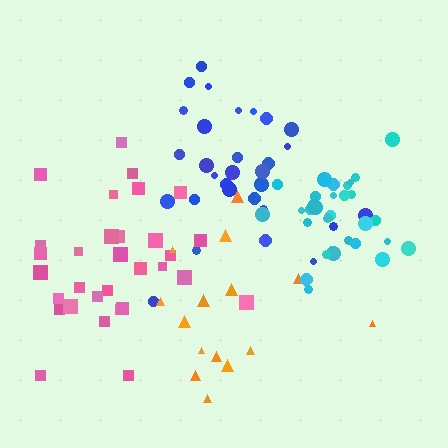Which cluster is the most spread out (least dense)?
Orange.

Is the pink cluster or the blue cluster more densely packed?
Blue.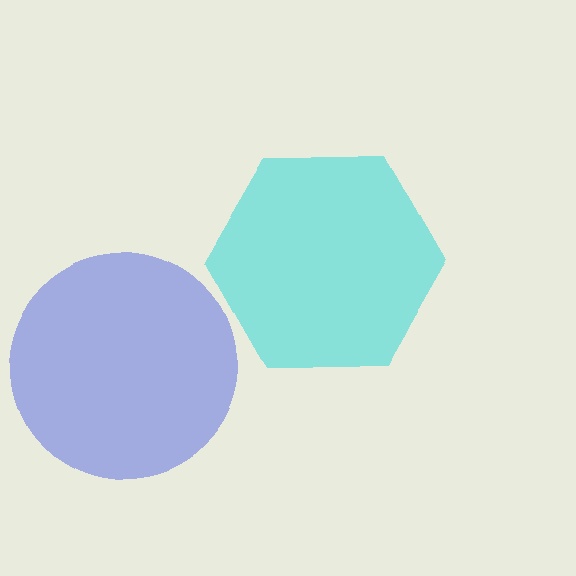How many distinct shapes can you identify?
There are 2 distinct shapes: a cyan hexagon, a blue circle.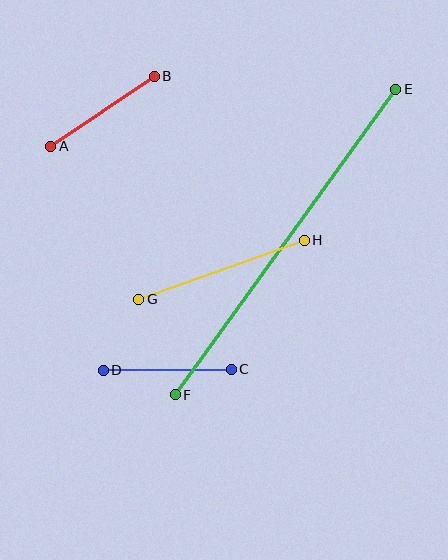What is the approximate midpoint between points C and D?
The midpoint is at approximately (167, 370) pixels.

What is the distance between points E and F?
The distance is approximately 377 pixels.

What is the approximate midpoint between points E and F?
The midpoint is at approximately (285, 242) pixels.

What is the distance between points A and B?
The distance is approximately 125 pixels.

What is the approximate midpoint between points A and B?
The midpoint is at approximately (102, 111) pixels.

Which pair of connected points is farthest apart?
Points E and F are farthest apart.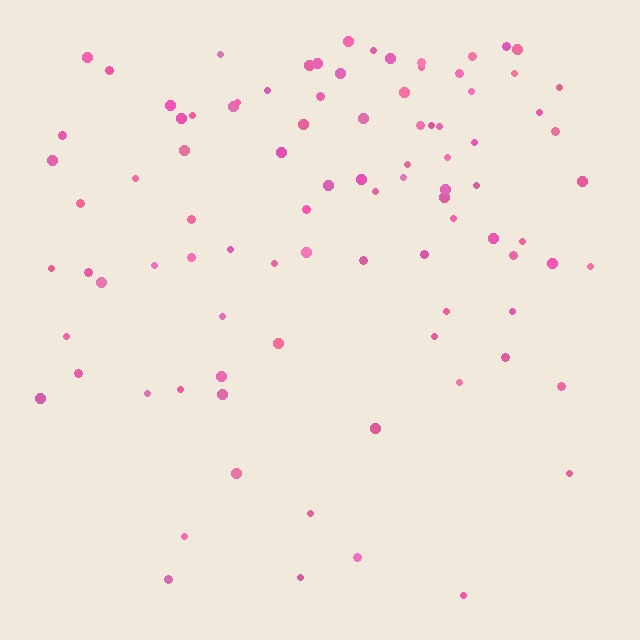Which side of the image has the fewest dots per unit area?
The bottom.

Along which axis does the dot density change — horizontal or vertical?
Vertical.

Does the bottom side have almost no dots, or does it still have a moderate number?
Still a moderate number, just noticeably fewer than the top.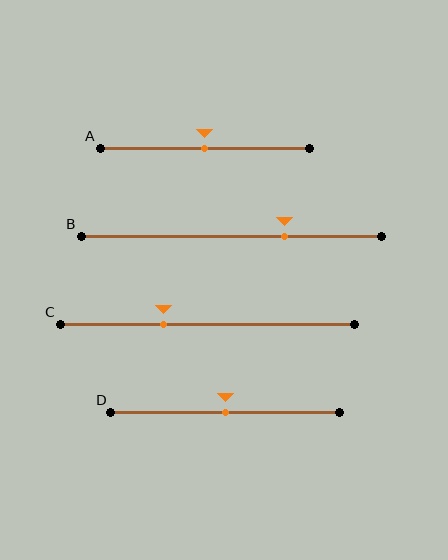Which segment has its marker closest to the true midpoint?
Segment A has its marker closest to the true midpoint.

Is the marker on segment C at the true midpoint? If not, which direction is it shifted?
No, the marker on segment C is shifted to the left by about 15% of the segment length.